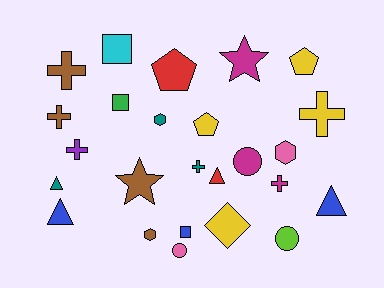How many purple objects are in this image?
There is 1 purple object.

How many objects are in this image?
There are 25 objects.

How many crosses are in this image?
There are 6 crosses.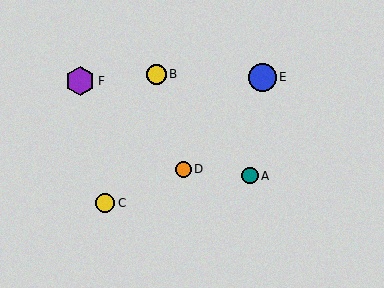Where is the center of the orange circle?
The center of the orange circle is at (183, 169).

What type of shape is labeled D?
Shape D is an orange circle.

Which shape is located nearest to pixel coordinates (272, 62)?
The blue circle (labeled E) at (262, 77) is nearest to that location.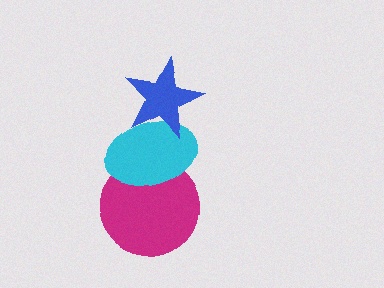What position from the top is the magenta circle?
The magenta circle is 3rd from the top.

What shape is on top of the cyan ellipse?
The blue star is on top of the cyan ellipse.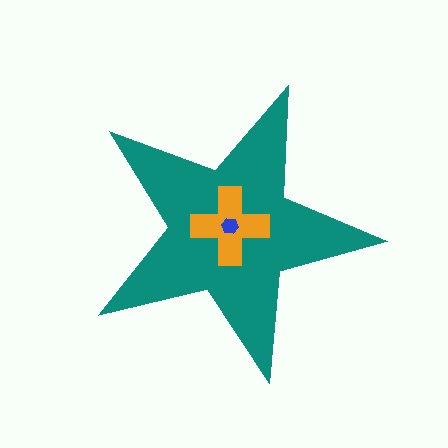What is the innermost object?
The blue hexagon.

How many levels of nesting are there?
3.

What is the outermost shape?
The teal star.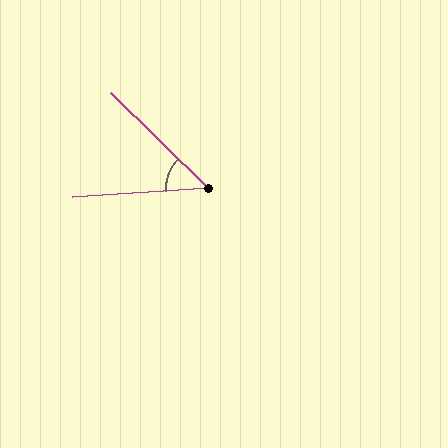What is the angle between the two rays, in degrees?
Approximately 48 degrees.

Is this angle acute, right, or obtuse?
It is acute.